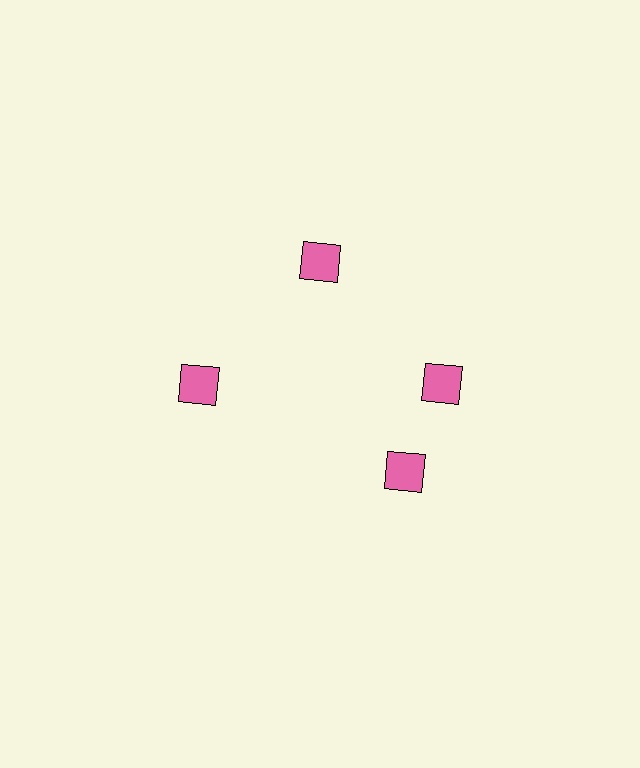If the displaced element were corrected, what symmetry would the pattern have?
It would have 4-fold rotational symmetry — the pattern would map onto itself every 90 degrees.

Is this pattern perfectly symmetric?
No. The 4 pink squares are arranged in a ring, but one element near the 6 o'clock position is rotated out of alignment along the ring, breaking the 4-fold rotational symmetry.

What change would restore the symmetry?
The symmetry would be restored by rotating it back into even spacing with its neighbors so that all 4 squares sit at equal angles and equal distance from the center.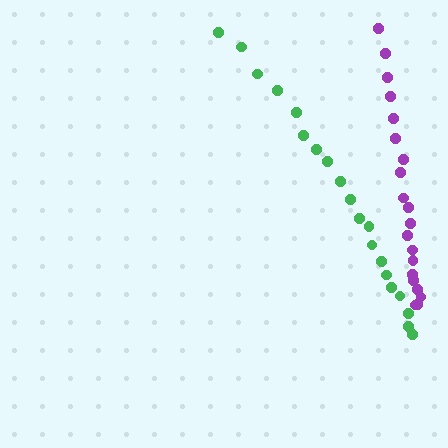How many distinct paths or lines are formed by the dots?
There are 2 distinct paths.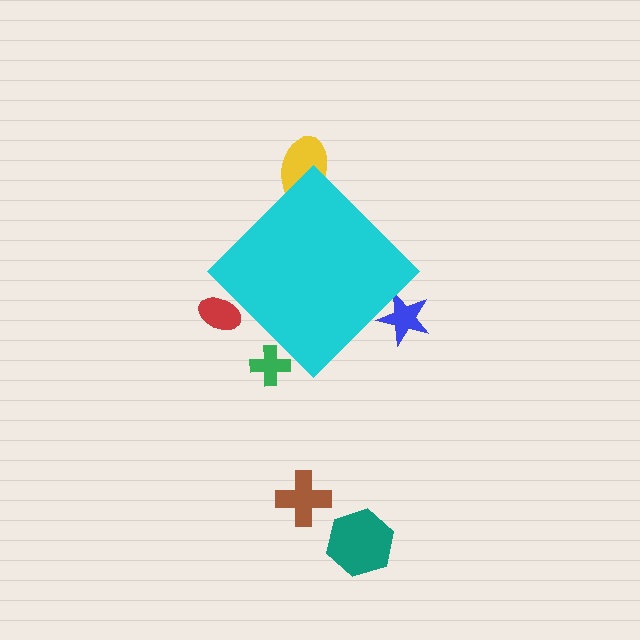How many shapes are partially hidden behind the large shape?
4 shapes are partially hidden.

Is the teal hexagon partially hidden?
No, the teal hexagon is fully visible.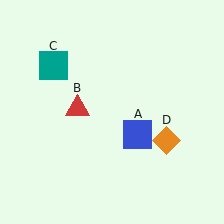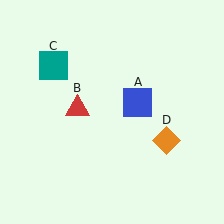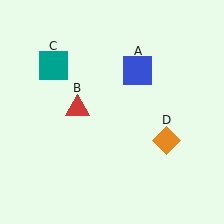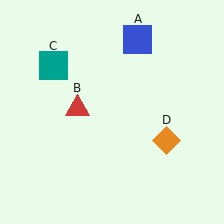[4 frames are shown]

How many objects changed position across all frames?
1 object changed position: blue square (object A).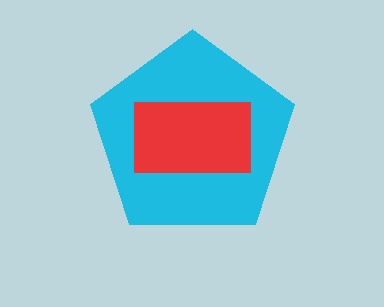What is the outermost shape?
The cyan pentagon.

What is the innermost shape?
The red rectangle.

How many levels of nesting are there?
2.